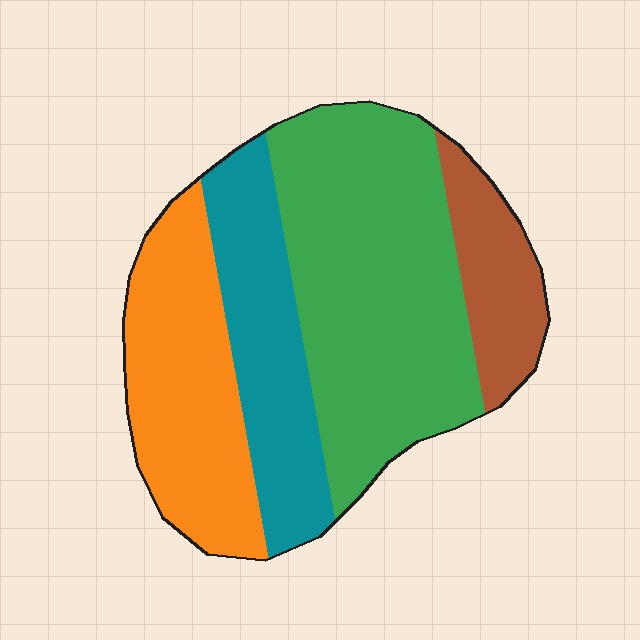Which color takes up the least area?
Brown, at roughly 10%.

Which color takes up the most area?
Green, at roughly 40%.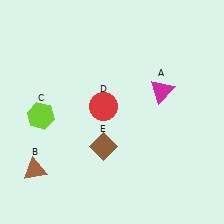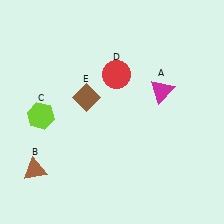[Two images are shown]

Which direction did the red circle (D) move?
The red circle (D) moved up.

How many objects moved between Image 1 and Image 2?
2 objects moved between the two images.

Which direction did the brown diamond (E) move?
The brown diamond (E) moved up.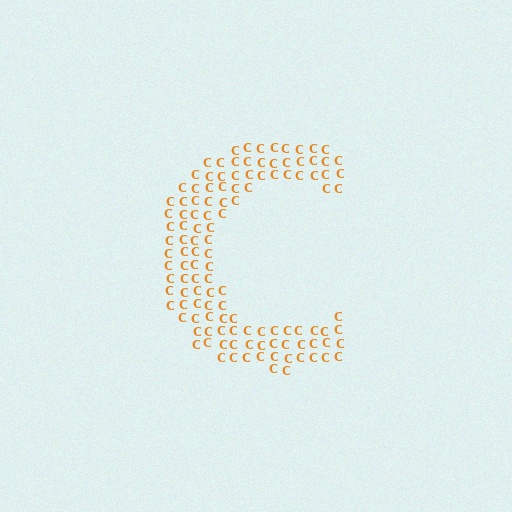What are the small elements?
The small elements are letter C's.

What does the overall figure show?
The overall figure shows the letter C.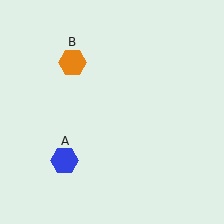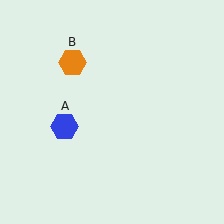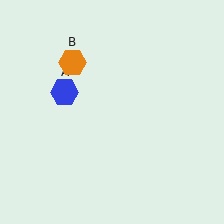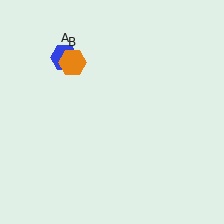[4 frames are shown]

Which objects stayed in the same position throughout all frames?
Orange hexagon (object B) remained stationary.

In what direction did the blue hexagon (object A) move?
The blue hexagon (object A) moved up.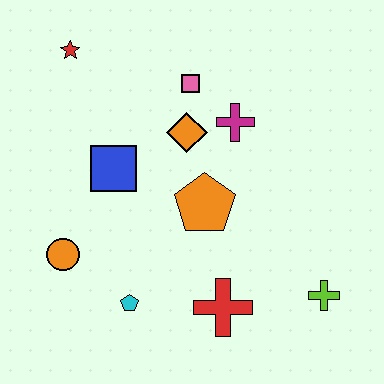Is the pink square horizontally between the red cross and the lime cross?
No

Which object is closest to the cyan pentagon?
The orange circle is closest to the cyan pentagon.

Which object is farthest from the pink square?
The lime cross is farthest from the pink square.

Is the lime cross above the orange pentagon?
No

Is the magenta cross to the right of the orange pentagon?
Yes